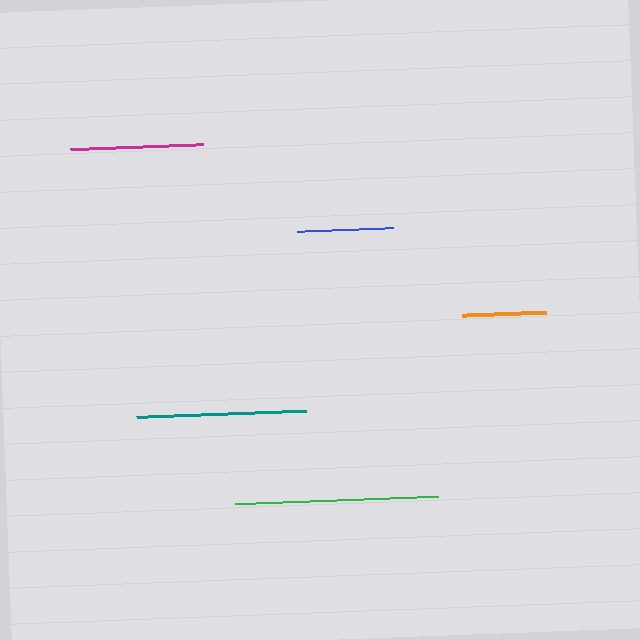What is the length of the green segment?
The green segment is approximately 203 pixels long.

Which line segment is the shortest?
The orange line is the shortest at approximately 84 pixels.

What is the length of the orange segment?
The orange segment is approximately 84 pixels long.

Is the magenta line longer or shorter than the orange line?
The magenta line is longer than the orange line.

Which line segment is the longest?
The green line is the longest at approximately 203 pixels.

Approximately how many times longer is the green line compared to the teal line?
The green line is approximately 1.2 times the length of the teal line.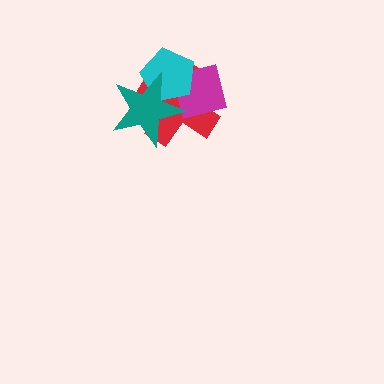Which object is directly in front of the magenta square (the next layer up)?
The cyan pentagon is directly in front of the magenta square.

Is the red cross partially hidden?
Yes, it is partially covered by another shape.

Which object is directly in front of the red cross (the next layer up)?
The magenta square is directly in front of the red cross.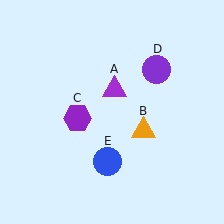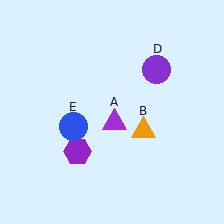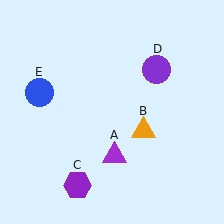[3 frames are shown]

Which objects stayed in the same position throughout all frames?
Orange triangle (object B) and purple circle (object D) remained stationary.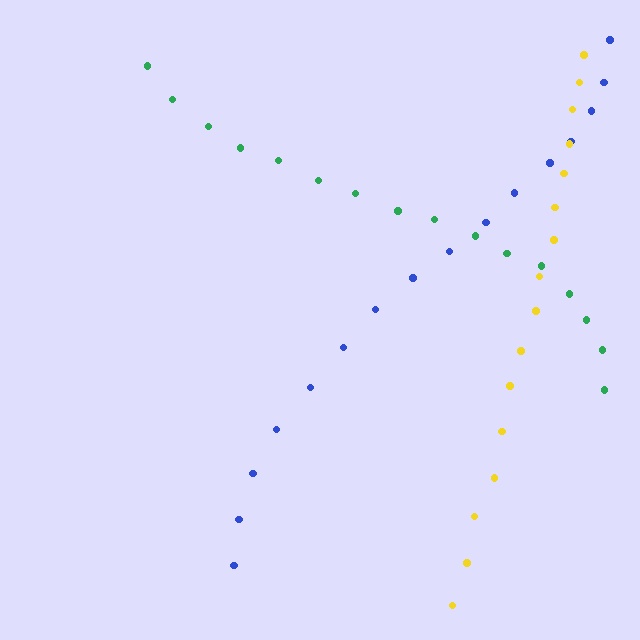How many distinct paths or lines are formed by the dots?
There are 3 distinct paths.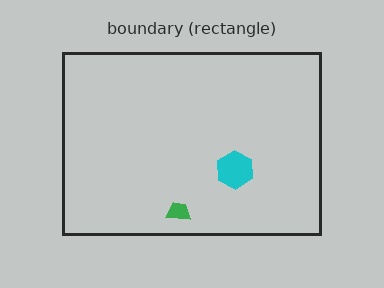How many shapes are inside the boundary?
2 inside, 0 outside.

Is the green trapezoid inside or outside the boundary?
Inside.